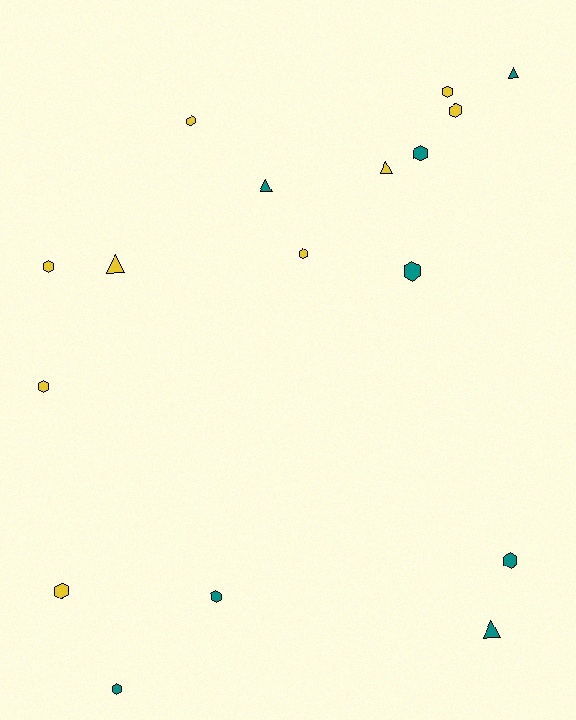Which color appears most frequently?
Yellow, with 9 objects.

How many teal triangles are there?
There are 3 teal triangles.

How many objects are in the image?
There are 17 objects.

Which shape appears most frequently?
Hexagon, with 12 objects.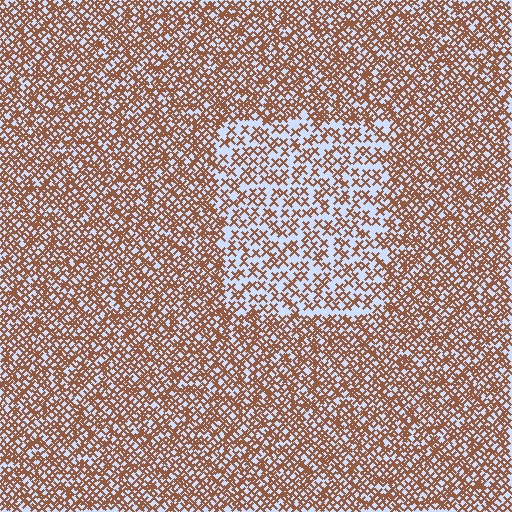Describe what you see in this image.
The image contains small brown elements arranged at two different densities. A rectangle-shaped region is visible where the elements are less densely packed than the surrounding area.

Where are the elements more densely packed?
The elements are more densely packed outside the rectangle boundary.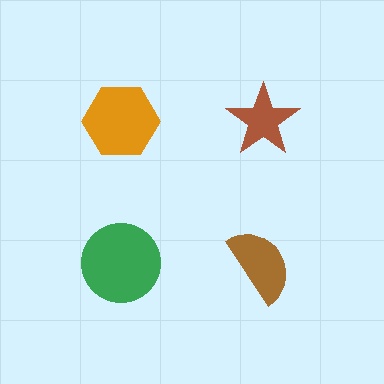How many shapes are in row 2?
2 shapes.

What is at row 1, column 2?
A brown star.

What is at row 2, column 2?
A brown semicircle.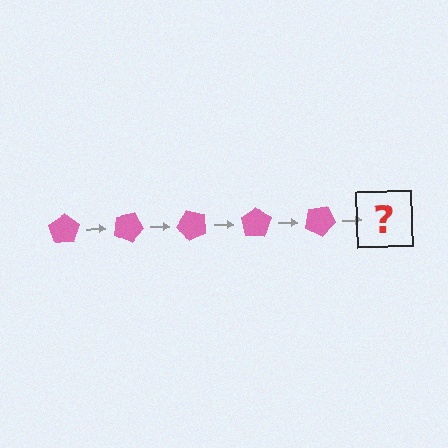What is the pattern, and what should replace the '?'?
The pattern is that the pentagon rotates 25 degrees each step. The '?' should be a pink pentagon rotated 125 degrees.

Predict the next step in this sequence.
The next step is a pink pentagon rotated 125 degrees.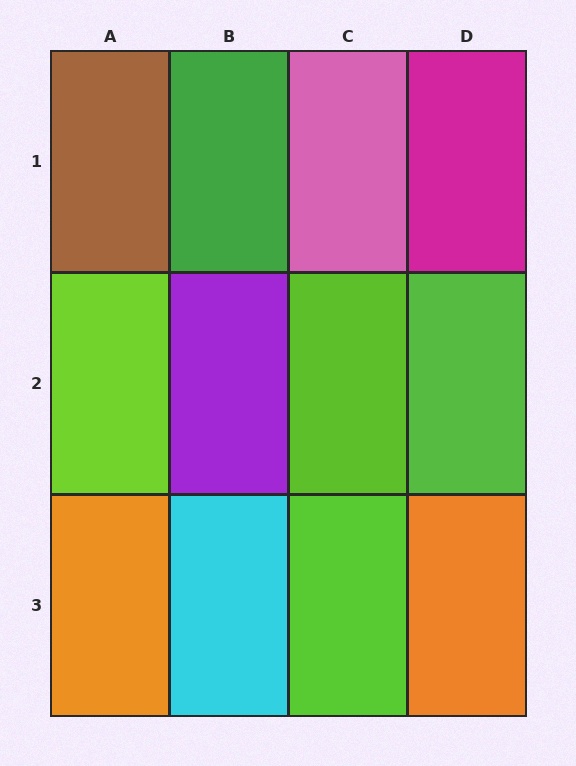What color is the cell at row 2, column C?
Lime.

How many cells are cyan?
1 cell is cyan.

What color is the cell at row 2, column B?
Purple.